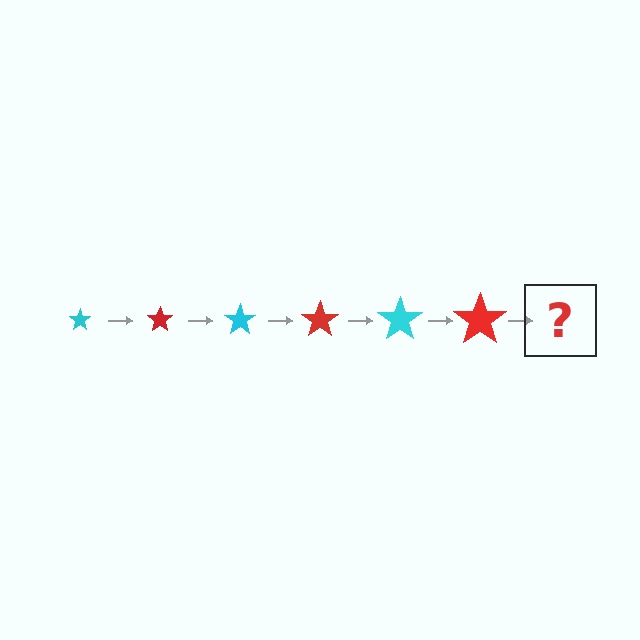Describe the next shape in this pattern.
It should be a cyan star, larger than the previous one.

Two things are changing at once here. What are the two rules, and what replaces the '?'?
The two rules are that the star grows larger each step and the color cycles through cyan and red. The '?' should be a cyan star, larger than the previous one.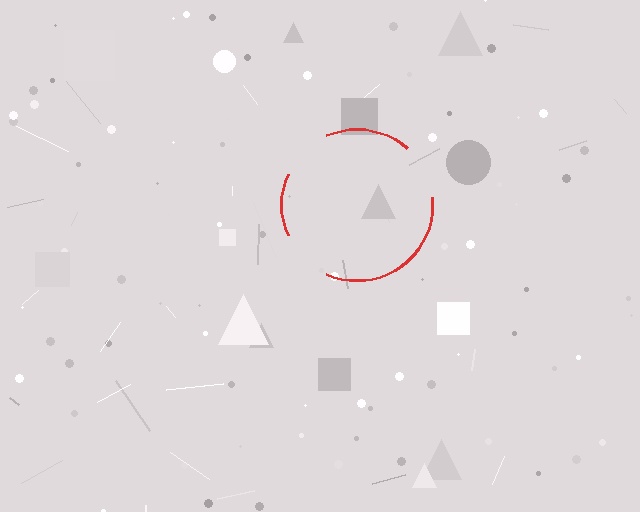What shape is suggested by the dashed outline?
The dashed outline suggests a circle.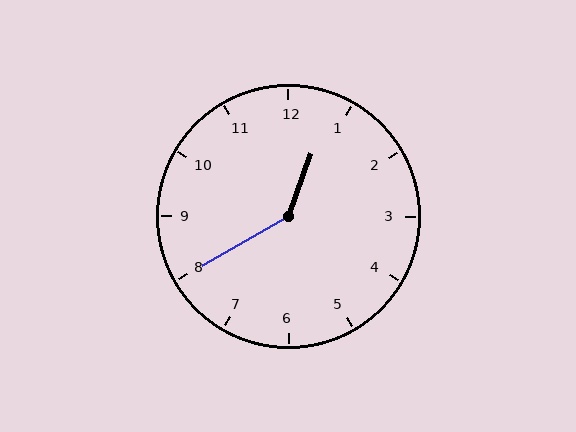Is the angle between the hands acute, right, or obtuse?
It is obtuse.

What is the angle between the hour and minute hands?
Approximately 140 degrees.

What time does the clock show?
12:40.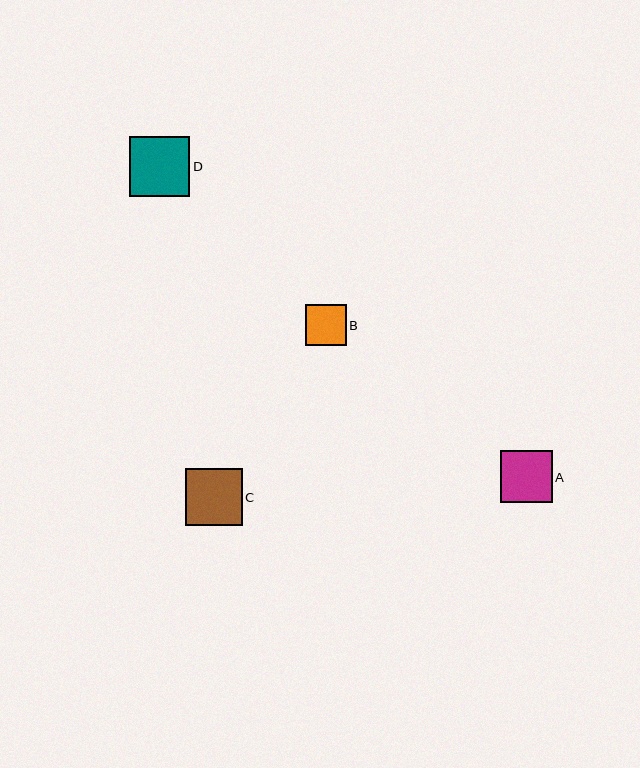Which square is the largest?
Square D is the largest with a size of approximately 60 pixels.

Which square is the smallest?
Square B is the smallest with a size of approximately 41 pixels.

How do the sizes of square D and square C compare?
Square D and square C are approximately the same size.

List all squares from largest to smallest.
From largest to smallest: D, C, A, B.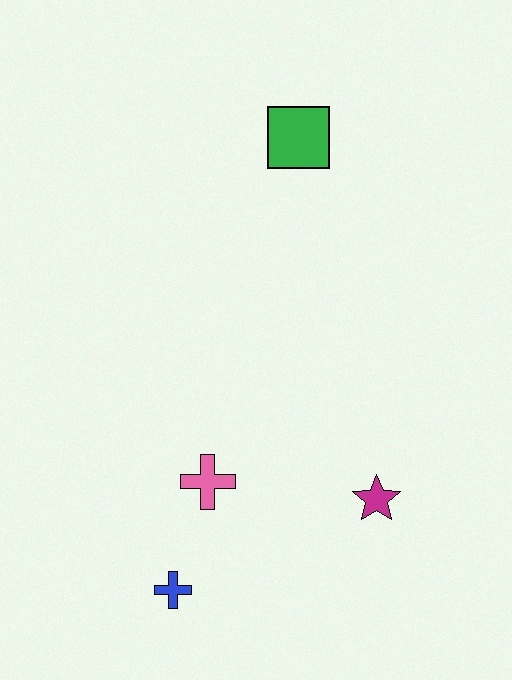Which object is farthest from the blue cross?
The green square is farthest from the blue cross.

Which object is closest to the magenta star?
The pink cross is closest to the magenta star.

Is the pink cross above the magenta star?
Yes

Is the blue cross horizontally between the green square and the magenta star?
No